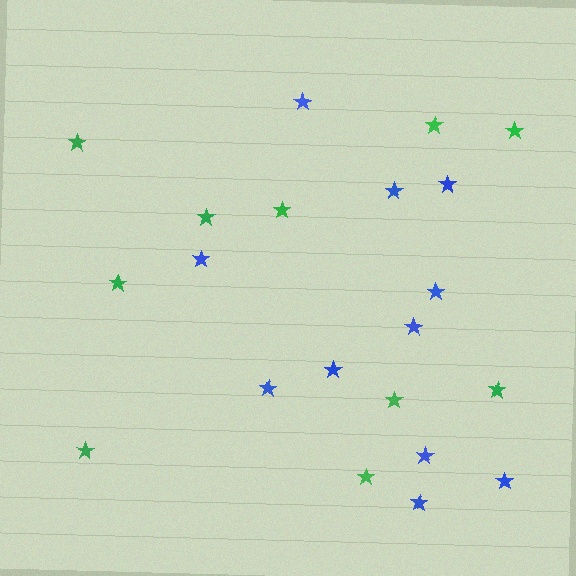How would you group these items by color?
There are 2 groups: one group of blue stars (11) and one group of green stars (10).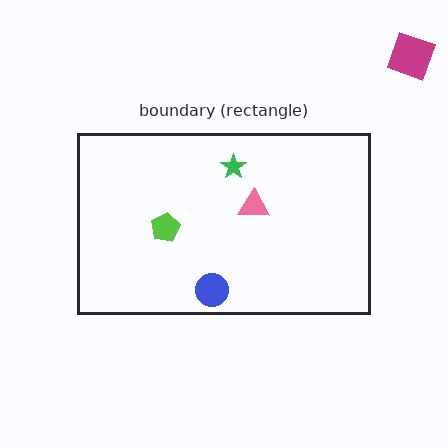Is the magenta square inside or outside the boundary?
Outside.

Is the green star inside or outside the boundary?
Inside.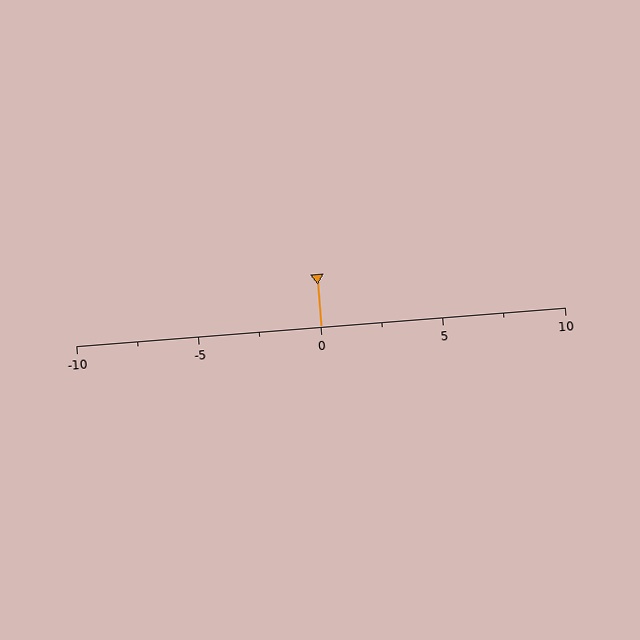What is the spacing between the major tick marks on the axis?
The major ticks are spaced 5 apart.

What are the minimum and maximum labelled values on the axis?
The axis runs from -10 to 10.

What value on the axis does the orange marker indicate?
The marker indicates approximately 0.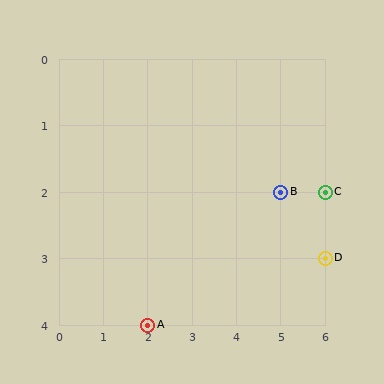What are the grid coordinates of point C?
Point C is at grid coordinates (6, 2).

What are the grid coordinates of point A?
Point A is at grid coordinates (2, 4).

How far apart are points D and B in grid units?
Points D and B are 1 column and 1 row apart (about 1.4 grid units diagonally).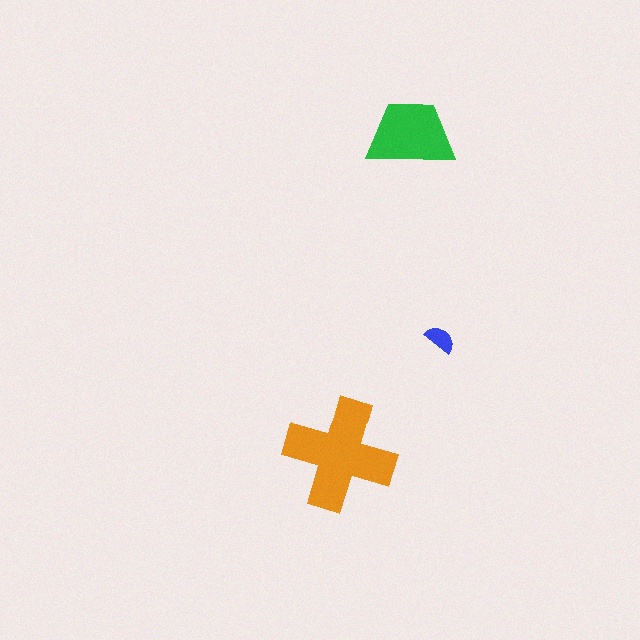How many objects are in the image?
There are 3 objects in the image.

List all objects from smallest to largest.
The blue semicircle, the green trapezoid, the orange cross.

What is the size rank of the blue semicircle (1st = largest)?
3rd.